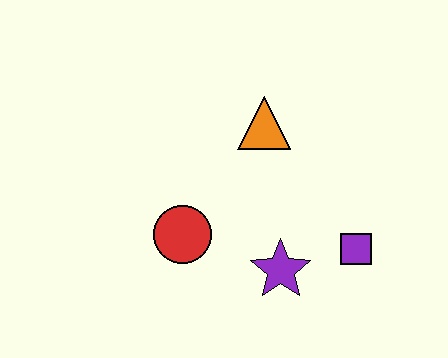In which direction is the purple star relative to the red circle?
The purple star is to the right of the red circle.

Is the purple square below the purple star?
No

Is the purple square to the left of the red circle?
No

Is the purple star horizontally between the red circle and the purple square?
Yes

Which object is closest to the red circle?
The purple star is closest to the red circle.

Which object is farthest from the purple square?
The red circle is farthest from the purple square.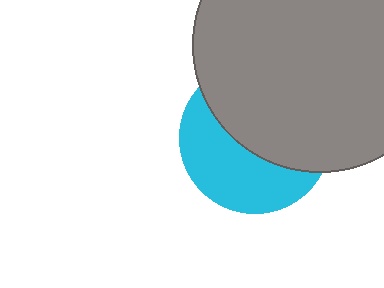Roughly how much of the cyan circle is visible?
A small part of it is visible (roughly 44%).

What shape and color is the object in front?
The object in front is a gray circle.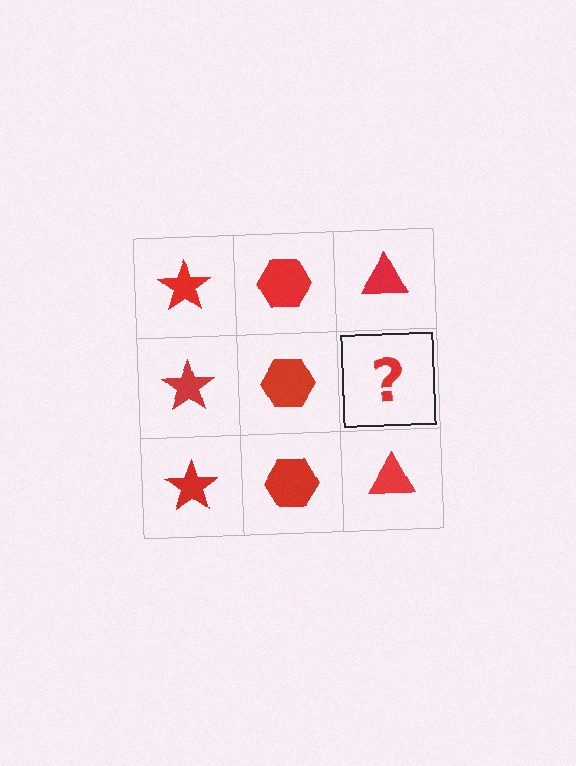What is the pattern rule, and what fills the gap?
The rule is that each column has a consistent shape. The gap should be filled with a red triangle.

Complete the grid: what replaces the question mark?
The question mark should be replaced with a red triangle.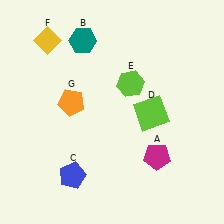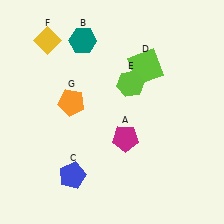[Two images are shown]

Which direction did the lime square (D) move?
The lime square (D) moved up.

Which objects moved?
The objects that moved are: the magenta pentagon (A), the lime square (D).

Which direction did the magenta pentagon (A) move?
The magenta pentagon (A) moved left.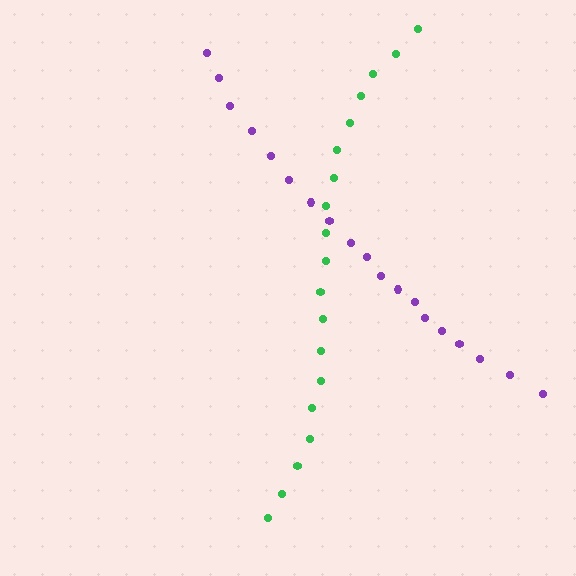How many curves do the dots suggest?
There are 2 distinct paths.